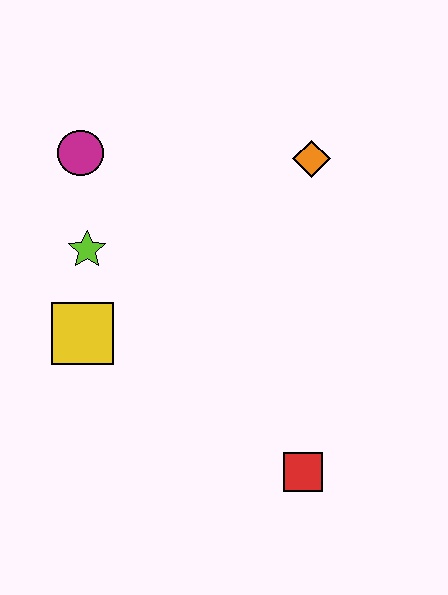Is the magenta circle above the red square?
Yes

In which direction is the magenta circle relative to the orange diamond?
The magenta circle is to the left of the orange diamond.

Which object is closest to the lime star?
The yellow square is closest to the lime star.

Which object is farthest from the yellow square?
The orange diamond is farthest from the yellow square.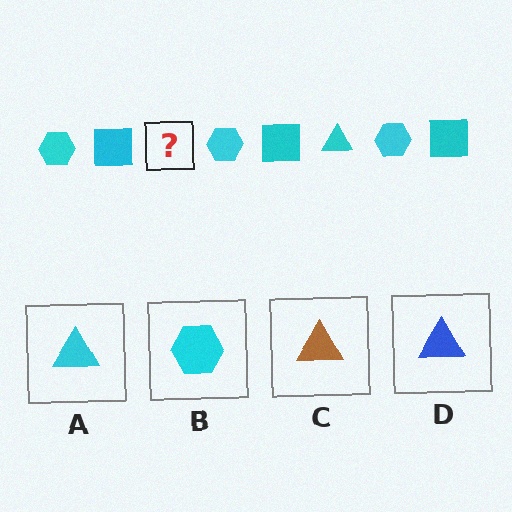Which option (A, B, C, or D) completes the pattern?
A.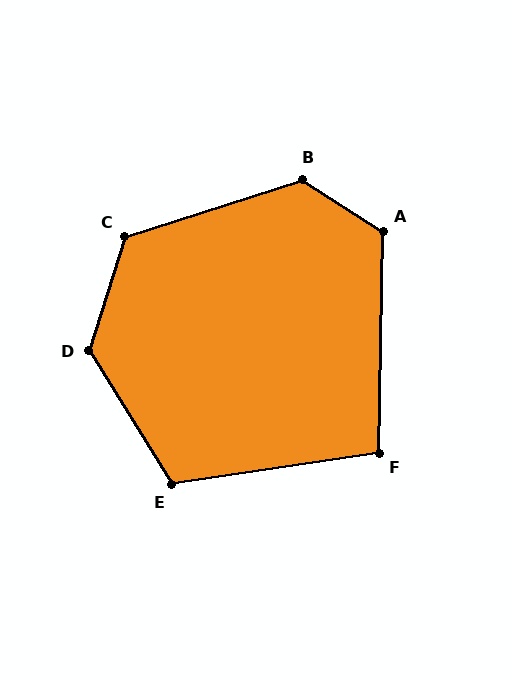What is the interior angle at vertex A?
Approximately 122 degrees (obtuse).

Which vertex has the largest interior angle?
D, at approximately 131 degrees.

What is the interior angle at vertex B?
Approximately 129 degrees (obtuse).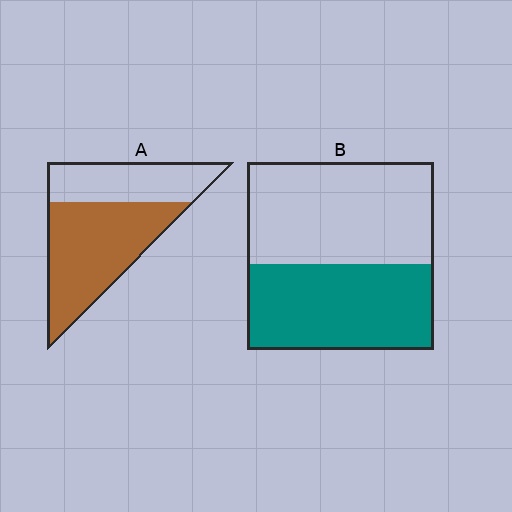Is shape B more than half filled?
No.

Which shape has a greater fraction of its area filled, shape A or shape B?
Shape A.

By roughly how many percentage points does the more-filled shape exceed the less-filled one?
By roughly 15 percentage points (A over B).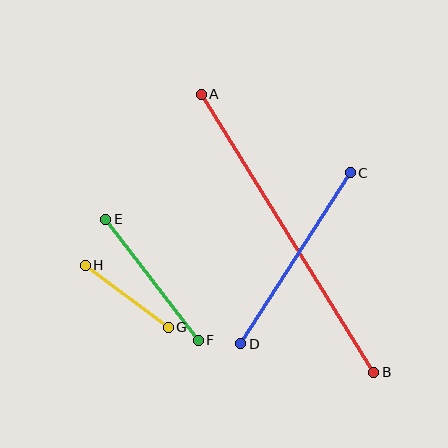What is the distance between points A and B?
The distance is approximately 327 pixels.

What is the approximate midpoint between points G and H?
The midpoint is at approximately (127, 296) pixels.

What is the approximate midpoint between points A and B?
The midpoint is at approximately (287, 233) pixels.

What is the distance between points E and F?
The distance is approximately 152 pixels.